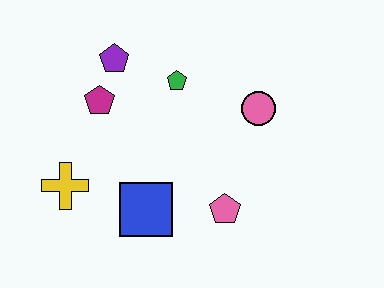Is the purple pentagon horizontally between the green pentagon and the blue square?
No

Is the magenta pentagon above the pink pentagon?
Yes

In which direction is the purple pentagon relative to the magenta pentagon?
The purple pentagon is above the magenta pentagon.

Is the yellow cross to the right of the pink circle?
No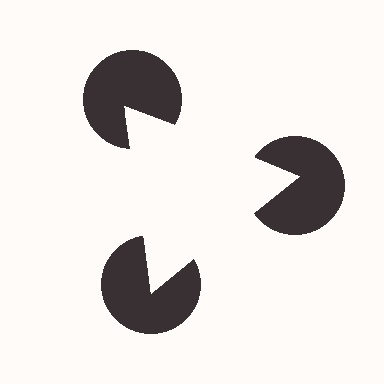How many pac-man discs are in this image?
There are 3 — one at each vertex of the illusory triangle.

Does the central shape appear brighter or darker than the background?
It typically appears slightly brighter than the background, even though no actual brightness change is drawn.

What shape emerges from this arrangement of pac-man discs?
An illusory triangle — its edges are inferred from the aligned wedge cuts in the pac-man discs, not physically drawn.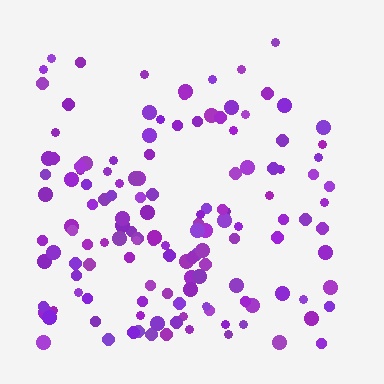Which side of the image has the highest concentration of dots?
The bottom.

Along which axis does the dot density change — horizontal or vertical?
Vertical.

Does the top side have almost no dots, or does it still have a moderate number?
Still a moderate number, just noticeably fewer than the bottom.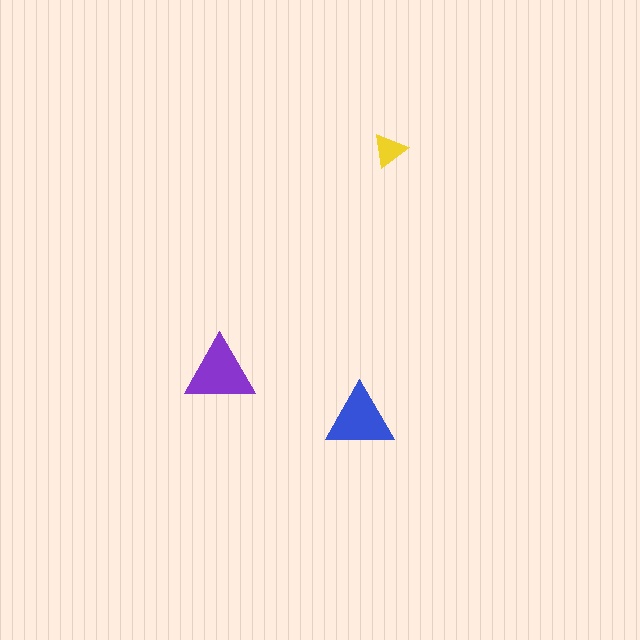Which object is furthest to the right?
The yellow triangle is rightmost.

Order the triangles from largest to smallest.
the purple one, the blue one, the yellow one.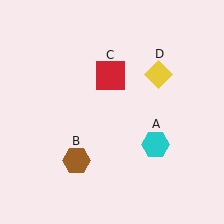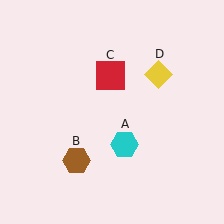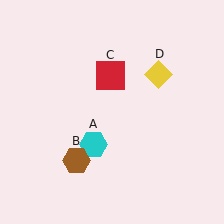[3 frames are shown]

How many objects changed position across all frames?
1 object changed position: cyan hexagon (object A).